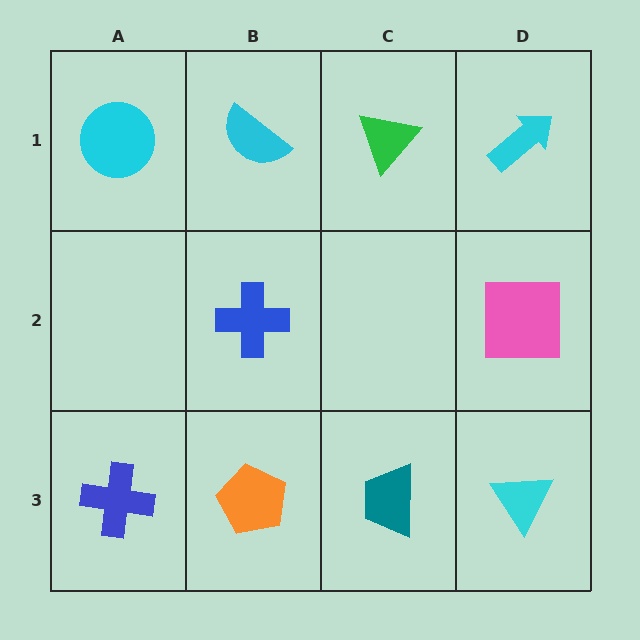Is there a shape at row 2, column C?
No, that cell is empty.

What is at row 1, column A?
A cyan circle.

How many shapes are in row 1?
4 shapes.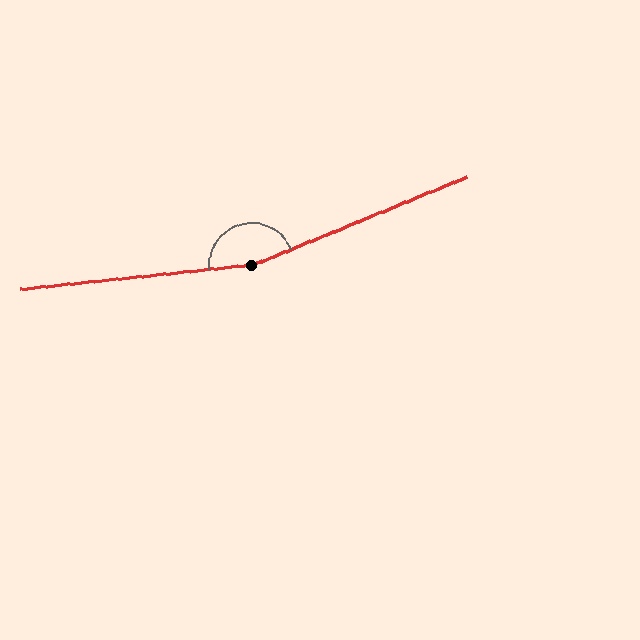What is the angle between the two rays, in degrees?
Approximately 164 degrees.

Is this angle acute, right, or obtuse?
It is obtuse.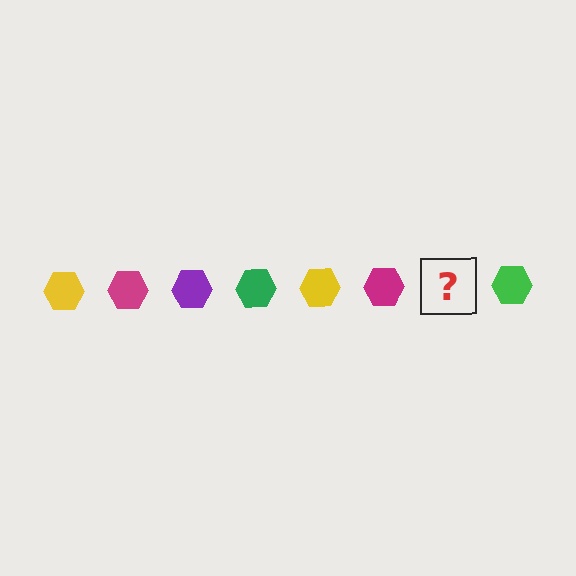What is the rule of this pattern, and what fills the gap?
The rule is that the pattern cycles through yellow, magenta, purple, green hexagons. The gap should be filled with a purple hexagon.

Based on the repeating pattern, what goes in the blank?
The blank should be a purple hexagon.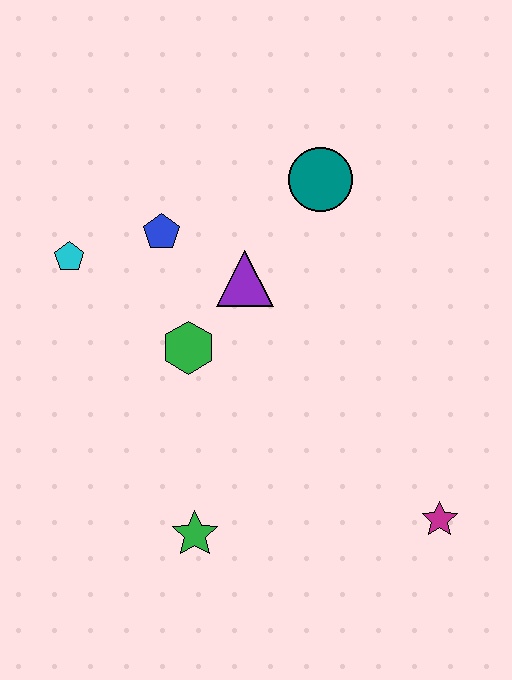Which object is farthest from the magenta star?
The cyan pentagon is farthest from the magenta star.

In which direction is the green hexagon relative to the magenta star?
The green hexagon is to the left of the magenta star.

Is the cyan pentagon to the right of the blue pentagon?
No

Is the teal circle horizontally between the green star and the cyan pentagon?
No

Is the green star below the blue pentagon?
Yes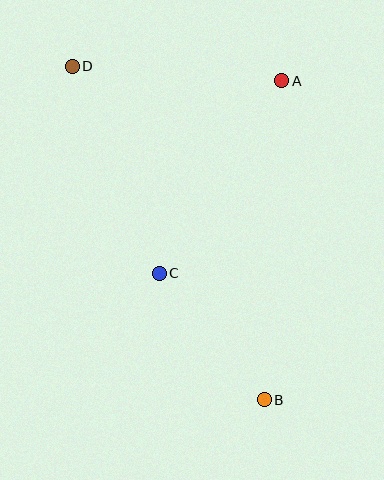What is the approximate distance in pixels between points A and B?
The distance between A and B is approximately 320 pixels.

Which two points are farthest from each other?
Points B and D are farthest from each other.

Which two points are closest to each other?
Points B and C are closest to each other.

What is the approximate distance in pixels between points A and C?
The distance between A and C is approximately 228 pixels.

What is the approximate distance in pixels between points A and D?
The distance between A and D is approximately 210 pixels.